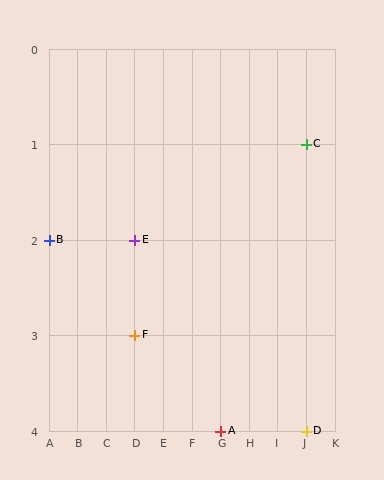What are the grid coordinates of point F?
Point F is at grid coordinates (D, 3).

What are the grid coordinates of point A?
Point A is at grid coordinates (G, 4).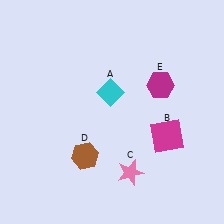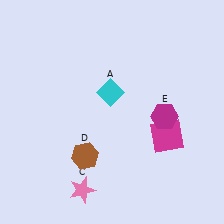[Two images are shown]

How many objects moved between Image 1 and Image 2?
2 objects moved between the two images.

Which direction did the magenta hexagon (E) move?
The magenta hexagon (E) moved down.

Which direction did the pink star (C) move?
The pink star (C) moved left.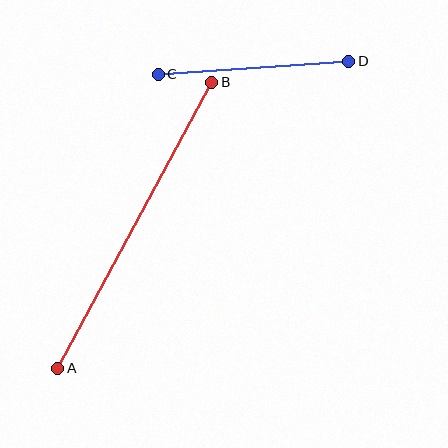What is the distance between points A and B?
The distance is approximately 325 pixels.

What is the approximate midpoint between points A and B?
The midpoint is at approximately (135, 225) pixels.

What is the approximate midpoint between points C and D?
The midpoint is at approximately (253, 68) pixels.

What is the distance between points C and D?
The distance is approximately 191 pixels.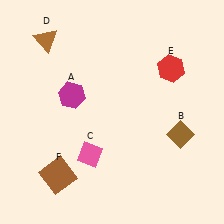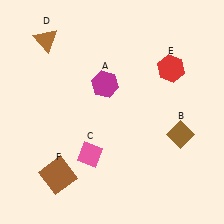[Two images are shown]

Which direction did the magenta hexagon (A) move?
The magenta hexagon (A) moved right.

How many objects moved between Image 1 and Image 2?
1 object moved between the two images.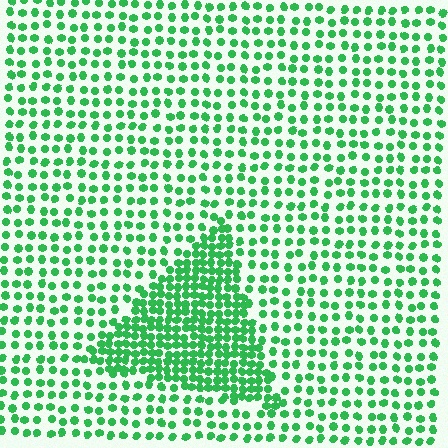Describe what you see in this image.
The image contains small green elements arranged at two different densities. A triangle-shaped region is visible where the elements are more densely packed than the surrounding area.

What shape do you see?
I see a triangle.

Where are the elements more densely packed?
The elements are more densely packed inside the triangle boundary.